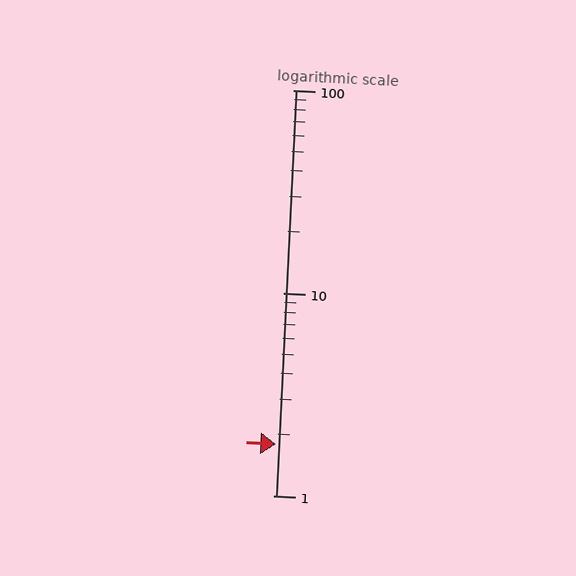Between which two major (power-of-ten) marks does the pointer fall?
The pointer is between 1 and 10.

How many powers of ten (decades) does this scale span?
The scale spans 2 decades, from 1 to 100.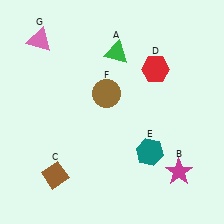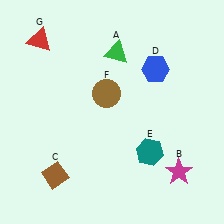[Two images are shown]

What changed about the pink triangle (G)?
In Image 1, G is pink. In Image 2, it changed to red.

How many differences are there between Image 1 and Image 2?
There are 2 differences between the two images.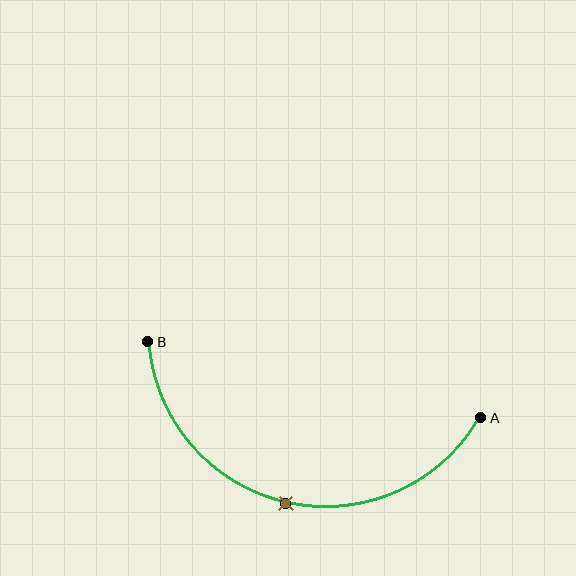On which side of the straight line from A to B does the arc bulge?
The arc bulges below the straight line connecting A and B.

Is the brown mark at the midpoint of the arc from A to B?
Yes. The brown mark lies on the arc at equal arc-length from both A and B — it is the arc midpoint.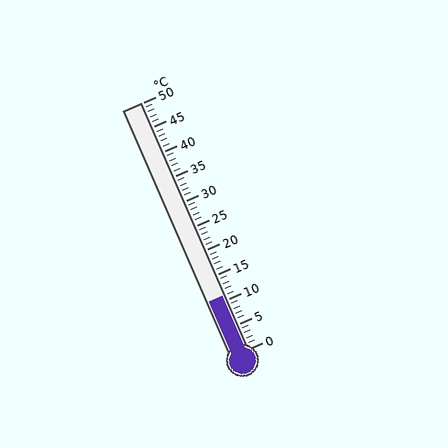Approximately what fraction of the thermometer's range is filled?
The thermometer is filled to approximately 20% of its range.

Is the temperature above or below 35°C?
The temperature is below 35°C.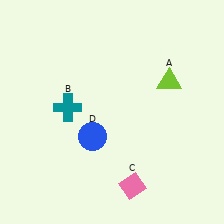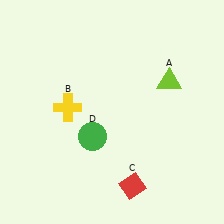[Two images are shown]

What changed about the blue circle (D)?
In Image 1, D is blue. In Image 2, it changed to green.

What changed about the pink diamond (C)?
In Image 1, C is pink. In Image 2, it changed to red.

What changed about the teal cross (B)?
In Image 1, B is teal. In Image 2, it changed to yellow.